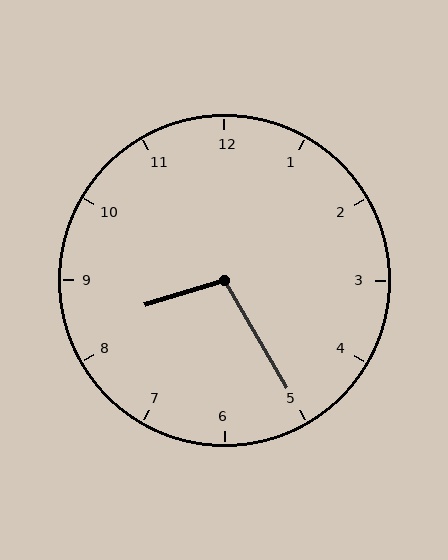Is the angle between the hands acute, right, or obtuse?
It is obtuse.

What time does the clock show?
8:25.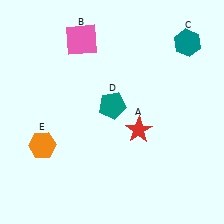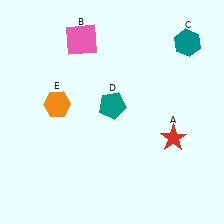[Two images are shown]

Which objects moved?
The objects that moved are: the red star (A), the orange hexagon (E).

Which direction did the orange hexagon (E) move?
The orange hexagon (E) moved up.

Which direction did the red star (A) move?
The red star (A) moved right.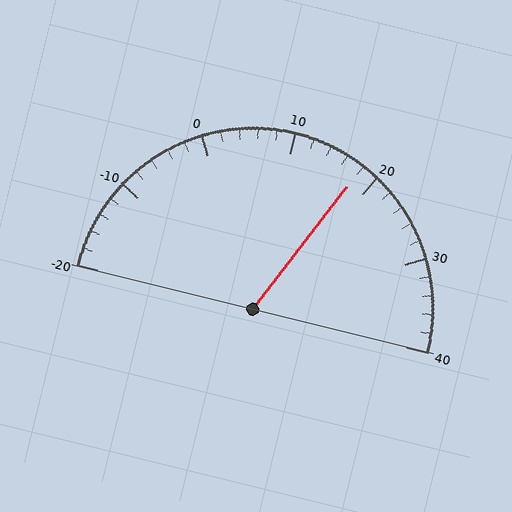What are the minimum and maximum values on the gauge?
The gauge ranges from -20 to 40.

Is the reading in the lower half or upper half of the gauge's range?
The reading is in the upper half of the range (-20 to 40).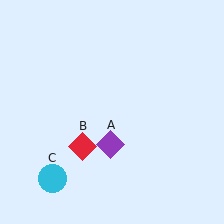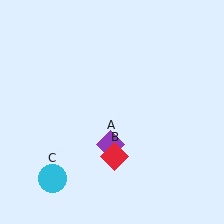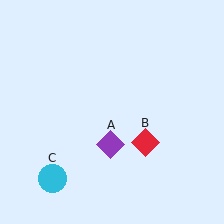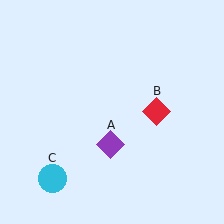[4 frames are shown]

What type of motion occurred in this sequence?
The red diamond (object B) rotated counterclockwise around the center of the scene.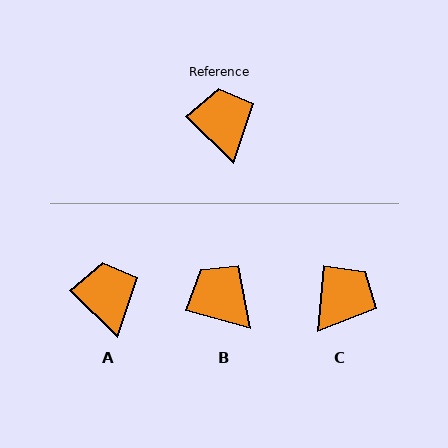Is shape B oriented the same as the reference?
No, it is off by about 28 degrees.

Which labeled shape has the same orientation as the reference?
A.